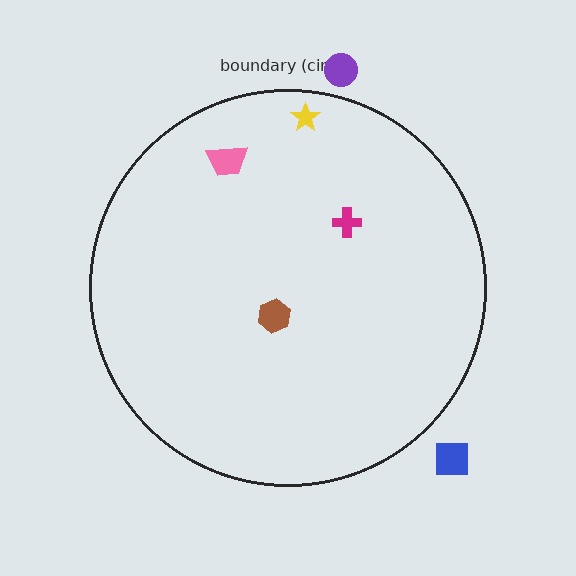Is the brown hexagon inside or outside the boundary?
Inside.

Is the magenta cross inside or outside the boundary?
Inside.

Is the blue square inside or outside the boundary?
Outside.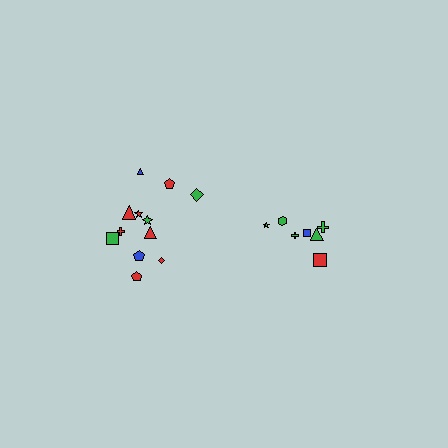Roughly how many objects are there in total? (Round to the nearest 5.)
Roughly 20 objects in total.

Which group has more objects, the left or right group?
The left group.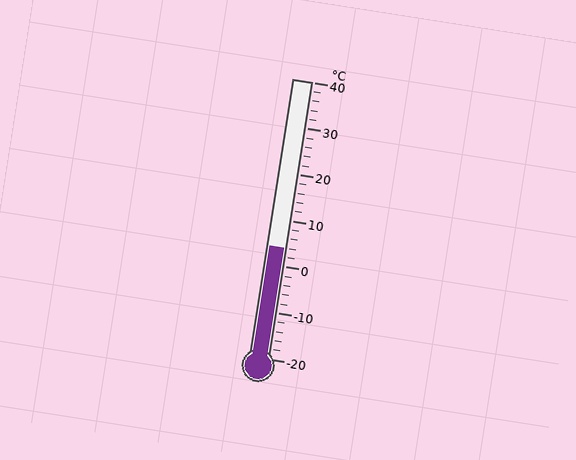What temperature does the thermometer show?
The thermometer shows approximately 4°C.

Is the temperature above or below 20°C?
The temperature is below 20°C.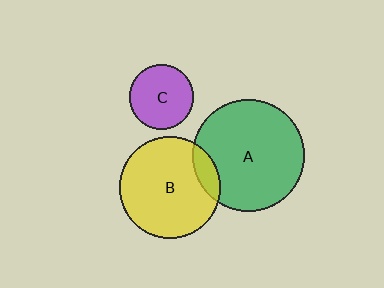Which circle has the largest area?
Circle A (green).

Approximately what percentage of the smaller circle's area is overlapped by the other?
Approximately 15%.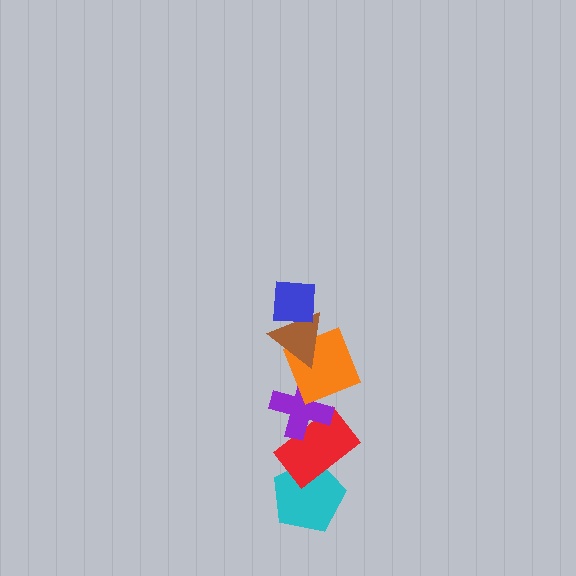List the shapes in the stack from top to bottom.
From top to bottom: the blue square, the brown triangle, the orange square, the purple cross, the red rectangle, the cyan pentagon.